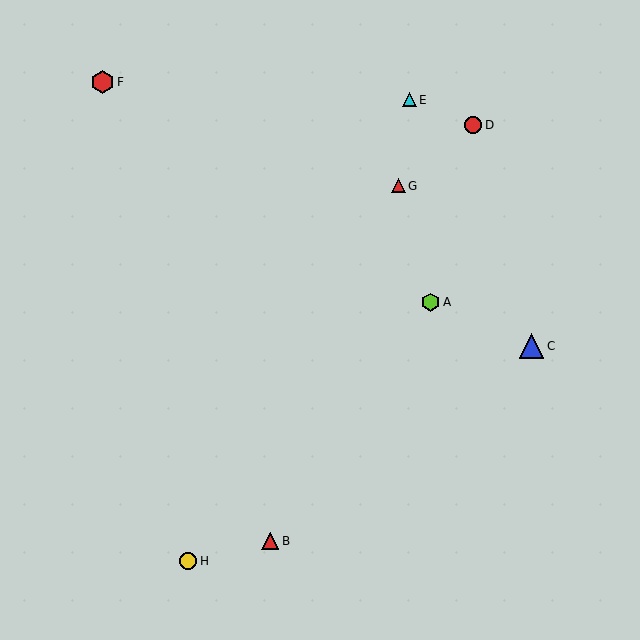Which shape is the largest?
The blue triangle (labeled C) is the largest.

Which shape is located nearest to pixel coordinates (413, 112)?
The cyan triangle (labeled E) at (409, 100) is nearest to that location.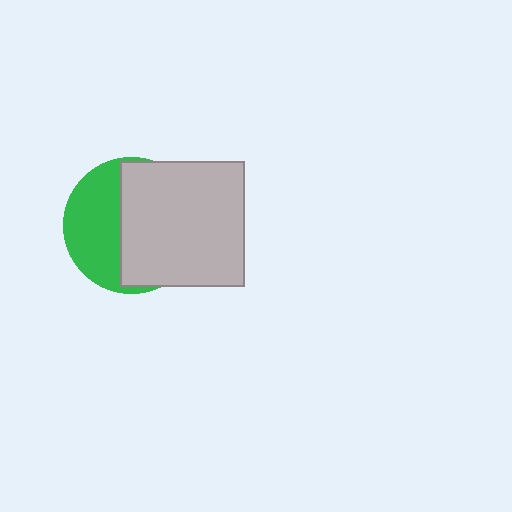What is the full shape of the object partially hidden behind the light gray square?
The partially hidden object is a green circle.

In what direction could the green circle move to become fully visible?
The green circle could move left. That would shift it out from behind the light gray square entirely.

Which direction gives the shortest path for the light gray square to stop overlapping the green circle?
Moving right gives the shortest separation.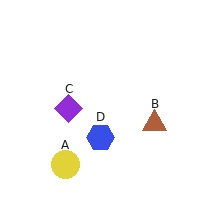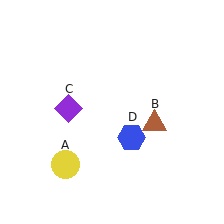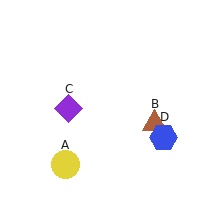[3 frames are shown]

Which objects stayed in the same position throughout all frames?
Yellow circle (object A) and brown triangle (object B) and purple diamond (object C) remained stationary.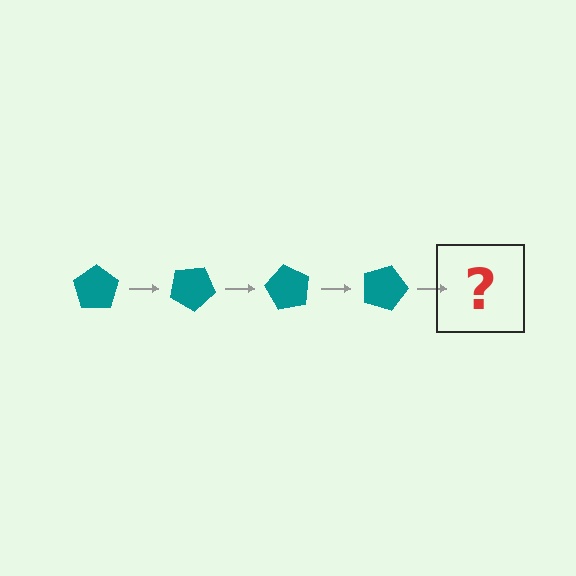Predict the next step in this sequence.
The next step is a teal pentagon rotated 120 degrees.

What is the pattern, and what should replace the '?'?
The pattern is that the pentagon rotates 30 degrees each step. The '?' should be a teal pentagon rotated 120 degrees.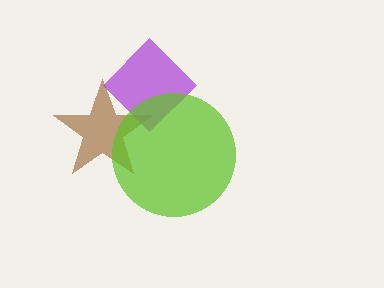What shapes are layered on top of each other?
The layered shapes are: a brown star, a purple diamond, a lime circle.